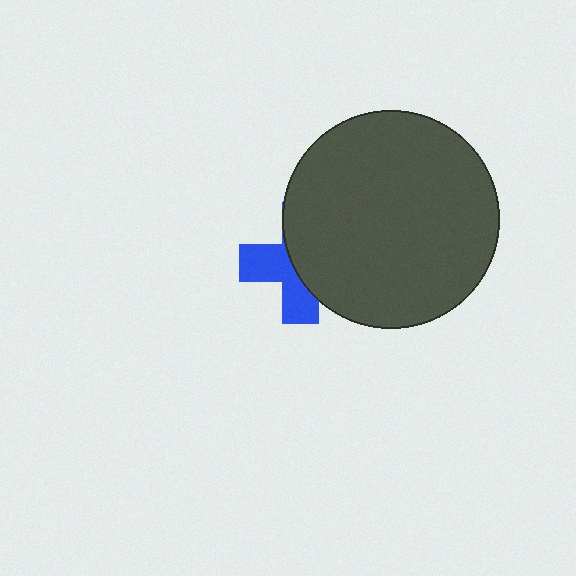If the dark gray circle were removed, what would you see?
You would see the complete blue cross.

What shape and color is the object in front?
The object in front is a dark gray circle.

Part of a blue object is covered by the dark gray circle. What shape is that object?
It is a cross.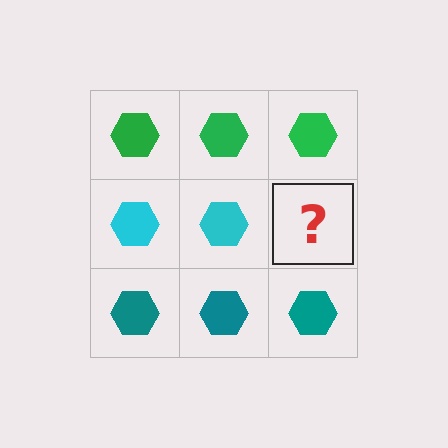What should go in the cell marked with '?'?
The missing cell should contain a cyan hexagon.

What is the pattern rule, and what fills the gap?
The rule is that each row has a consistent color. The gap should be filled with a cyan hexagon.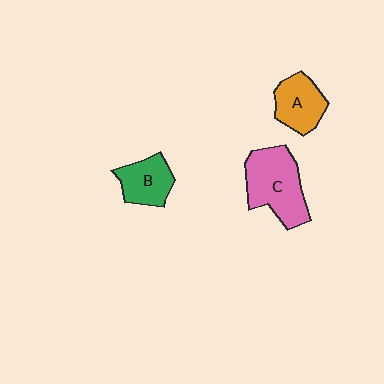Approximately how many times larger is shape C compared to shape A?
Approximately 1.6 times.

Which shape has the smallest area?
Shape B (green).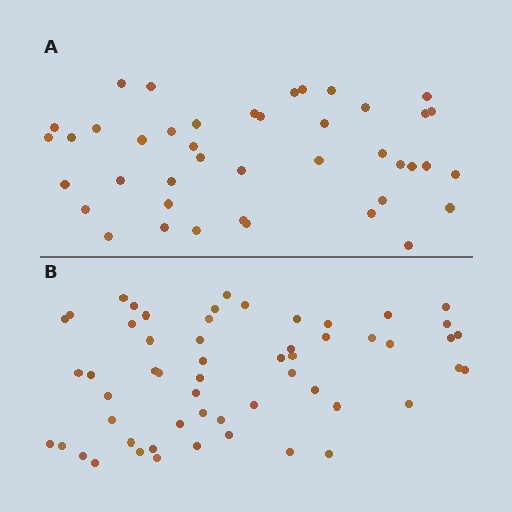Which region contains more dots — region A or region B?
Region B (the bottom region) has more dots.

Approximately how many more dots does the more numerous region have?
Region B has approximately 15 more dots than region A.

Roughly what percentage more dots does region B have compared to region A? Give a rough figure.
About 35% more.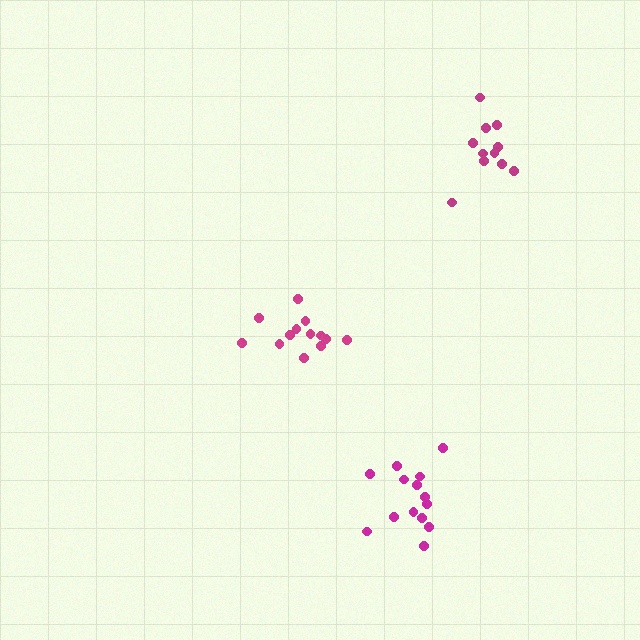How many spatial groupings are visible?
There are 3 spatial groupings.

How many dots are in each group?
Group 1: 11 dots, Group 2: 14 dots, Group 3: 13 dots (38 total).